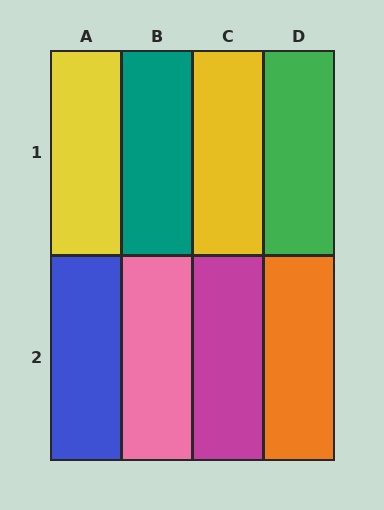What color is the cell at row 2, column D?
Orange.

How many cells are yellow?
2 cells are yellow.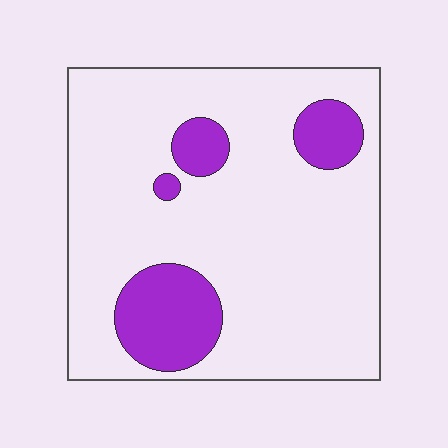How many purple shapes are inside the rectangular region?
4.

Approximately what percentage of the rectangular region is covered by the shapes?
Approximately 15%.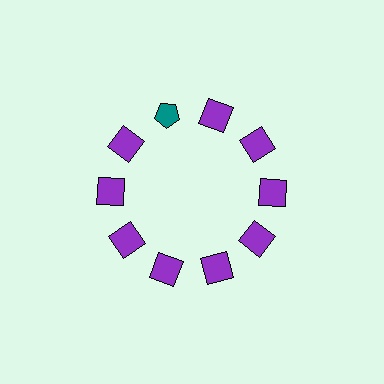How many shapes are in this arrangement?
There are 10 shapes arranged in a ring pattern.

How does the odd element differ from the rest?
It differs in both color (teal instead of purple) and shape (pentagon instead of square).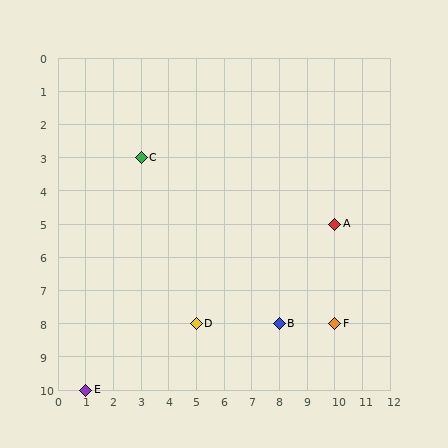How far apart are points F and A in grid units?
Points F and A are 3 rows apart.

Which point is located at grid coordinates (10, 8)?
Point F is at (10, 8).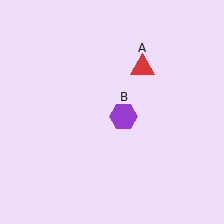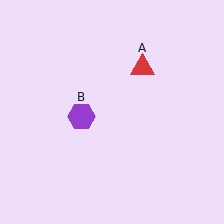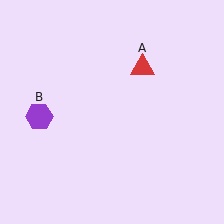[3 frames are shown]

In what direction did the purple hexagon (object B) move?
The purple hexagon (object B) moved left.